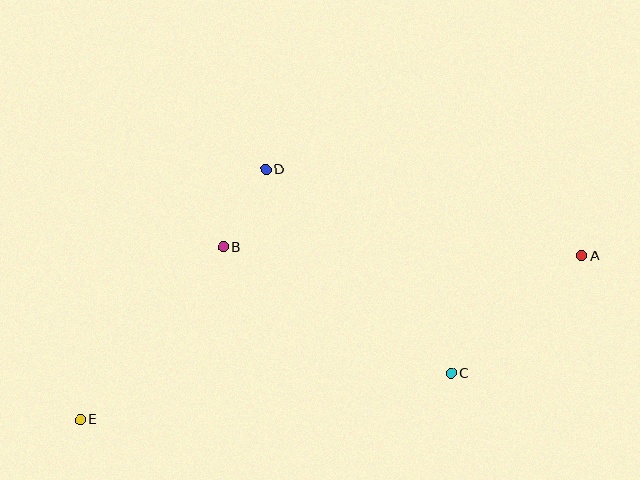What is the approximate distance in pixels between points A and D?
The distance between A and D is approximately 327 pixels.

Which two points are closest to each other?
Points B and D are closest to each other.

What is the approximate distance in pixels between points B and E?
The distance between B and E is approximately 224 pixels.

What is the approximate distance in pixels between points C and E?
The distance between C and E is approximately 374 pixels.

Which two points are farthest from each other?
Points A and E are farthest from each other.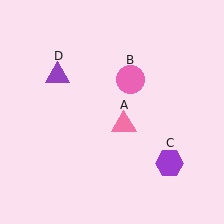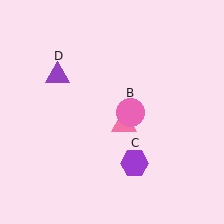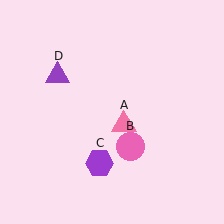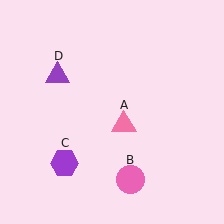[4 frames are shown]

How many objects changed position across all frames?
2 objects changed position: pink circle (object B), purple hexagon (object C).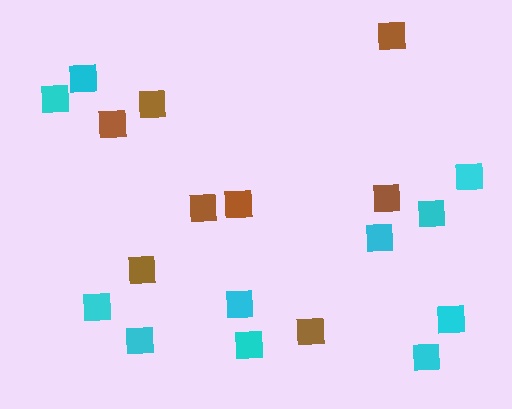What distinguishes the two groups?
There are 2 groups: one group of cyan squares (11) and one group of brown squares (8).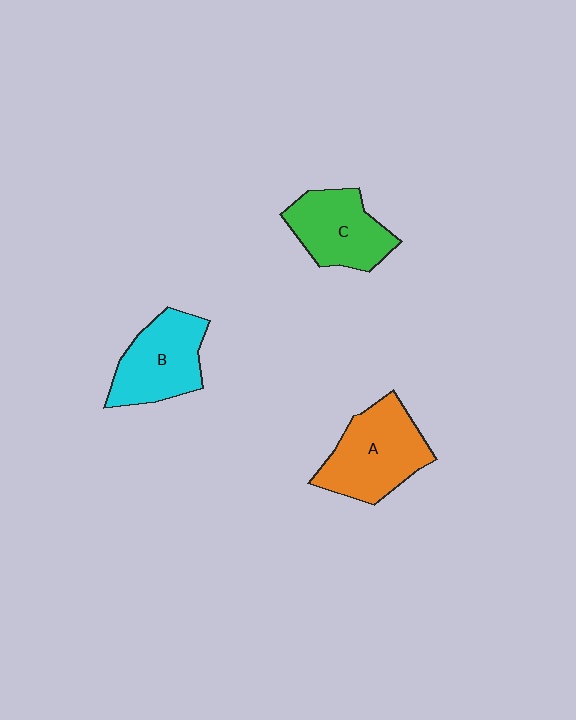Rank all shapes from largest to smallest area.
From largest to smallest: A (orange), B (cyan), C (green).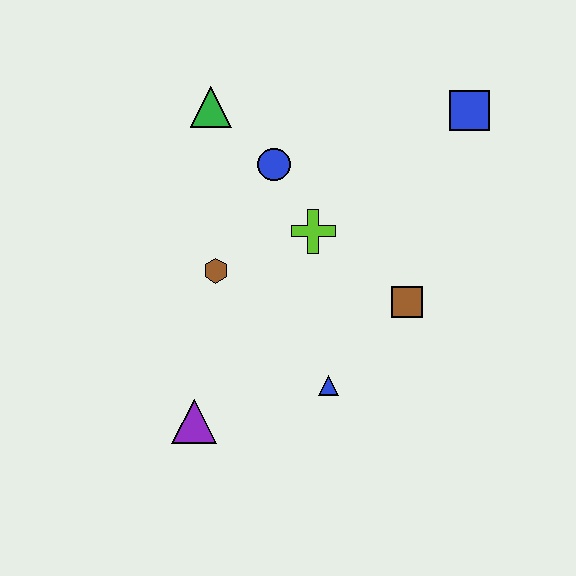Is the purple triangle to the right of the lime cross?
No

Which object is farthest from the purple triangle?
The blue square is farthest from the purple triangle.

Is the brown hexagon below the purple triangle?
No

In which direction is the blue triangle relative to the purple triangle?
The blue triangle is to the right of the purple triangle.